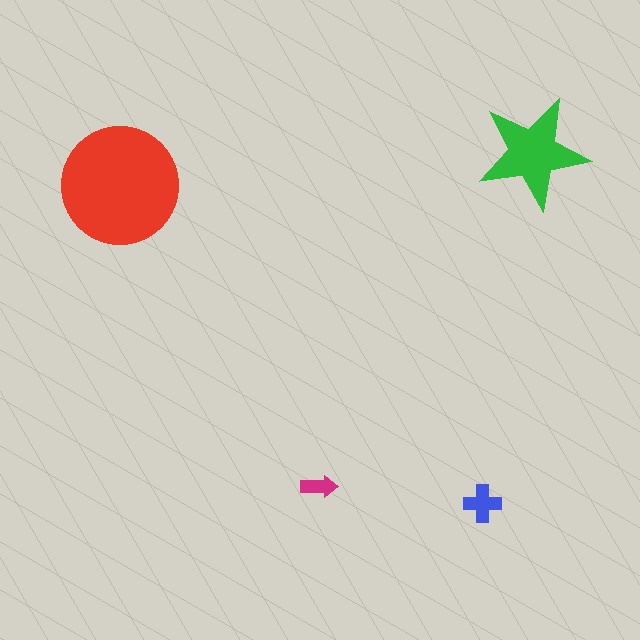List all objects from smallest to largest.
The magenta arrow, the blue cross, the green star, the red circle.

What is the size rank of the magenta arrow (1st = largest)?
4th.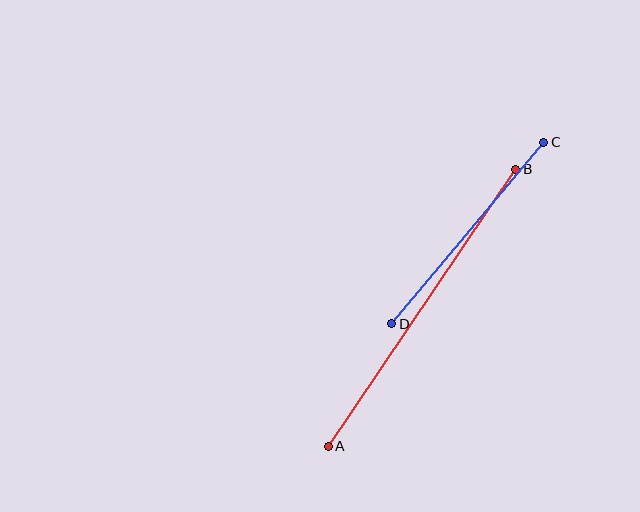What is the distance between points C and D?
The distance is approximately 237 pixels.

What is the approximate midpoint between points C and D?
The midpoint is at approximately (468, 233) pixels.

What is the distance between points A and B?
The distance is approximately 335 pixels.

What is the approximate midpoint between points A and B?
The midpoint is at approximately (422, 308) pixels.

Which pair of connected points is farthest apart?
Points A and B are farthest apart.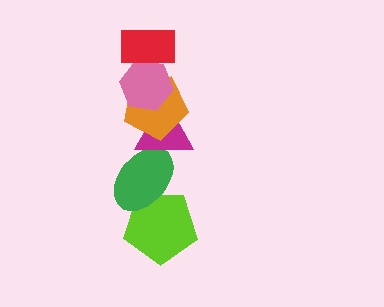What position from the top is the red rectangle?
The red rectangle is 1st from the top.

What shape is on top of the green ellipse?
The magenta triangle is on top of the green ellipse.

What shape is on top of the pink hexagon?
The red rectangle is on top of the pink hexagon.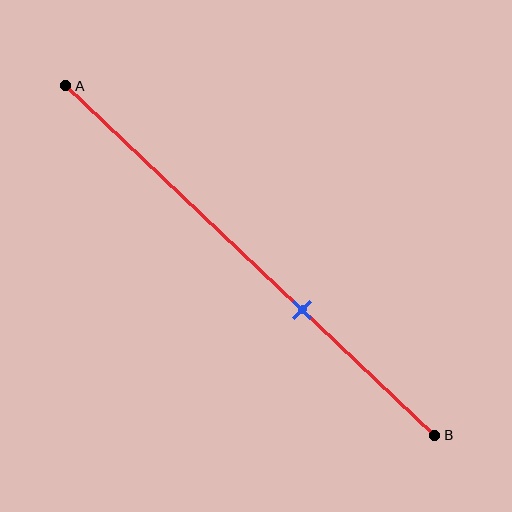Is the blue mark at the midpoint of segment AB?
No, the mark is at about 65% from A, not at the 50% midpoint.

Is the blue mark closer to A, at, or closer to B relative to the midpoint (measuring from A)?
The blue mark is closer to point B than the midpoint of segment AB.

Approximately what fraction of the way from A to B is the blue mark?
The blue mark is approximately 65% of the way from A to B.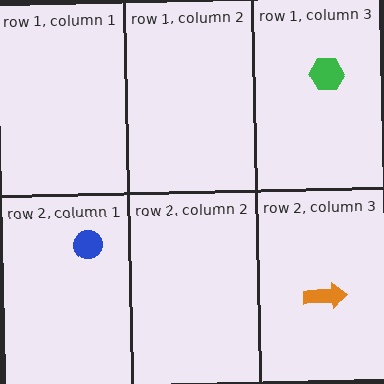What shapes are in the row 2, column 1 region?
The blue circle.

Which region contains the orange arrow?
The row 2, column 3 region.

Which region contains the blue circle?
The row 2, column 1 region.